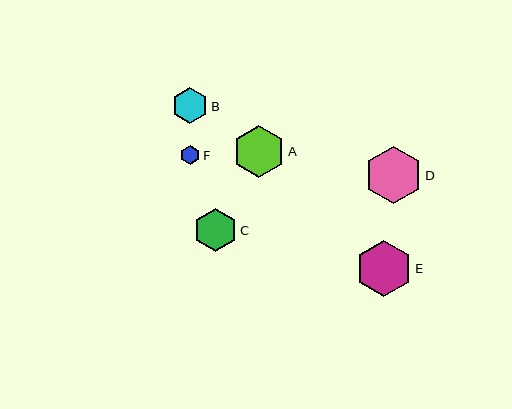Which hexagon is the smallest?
Hexagon F is the smallest with a size of approximately 19 pixels.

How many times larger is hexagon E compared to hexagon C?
Hexagon E is approximately 1.3 times the size of hexagon C.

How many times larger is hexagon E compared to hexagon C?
Hexagon E is approximately 1.3 times the size of hexagon C.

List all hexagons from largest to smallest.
From largest to smallest: D, E, A, C, B, F.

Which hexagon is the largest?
Hexagon D is the largest with a size of approximately 57 pixels.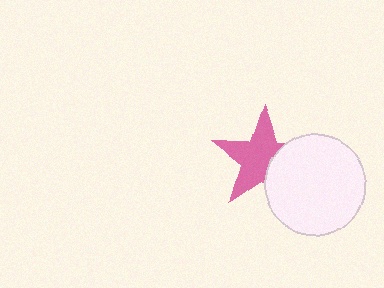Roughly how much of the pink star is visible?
Most of it is visible (roughly 66%).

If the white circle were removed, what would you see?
You would see the complete pink star.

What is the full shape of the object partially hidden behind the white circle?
The partially hidden object is a pink star.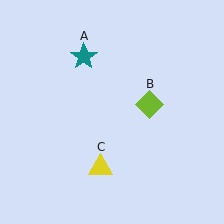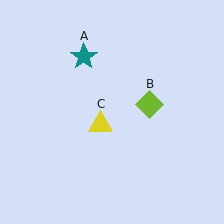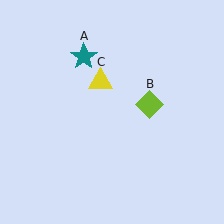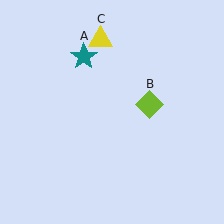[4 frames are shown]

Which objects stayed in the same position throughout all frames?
Teal star (object A) and lime diamond (object B) remained stationary.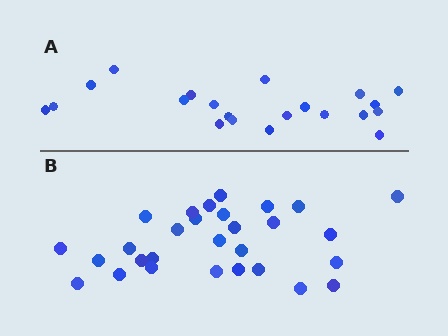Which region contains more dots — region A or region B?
Region B (the bottom region) has more dots.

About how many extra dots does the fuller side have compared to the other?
Region B has roughly 8 or so more dots than region A.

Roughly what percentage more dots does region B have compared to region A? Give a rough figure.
About 40% more.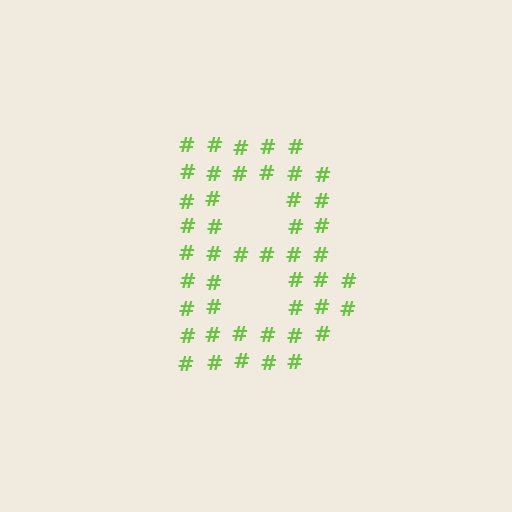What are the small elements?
The small elements are hash symbols.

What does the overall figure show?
The overall figure shows the letter B.